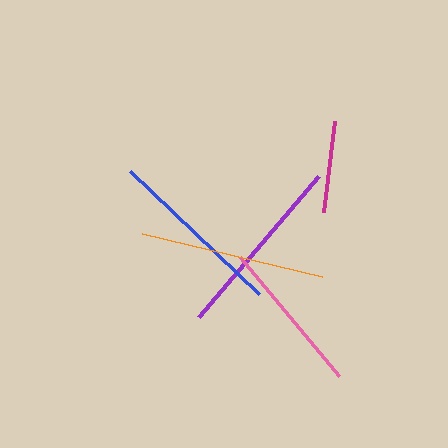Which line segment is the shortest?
The magenta line is the shortest at approximately 92 pixels.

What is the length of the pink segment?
The pink segment is approximately 155 pixels long.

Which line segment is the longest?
The purple line is the longest at approximately 185 pixels.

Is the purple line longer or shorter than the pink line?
The purple line is longer than the pink line.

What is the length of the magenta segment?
The magenta segment is approximately 92 pixels long.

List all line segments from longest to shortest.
From longest to shortest: purple, orange, blue, pink, magenta.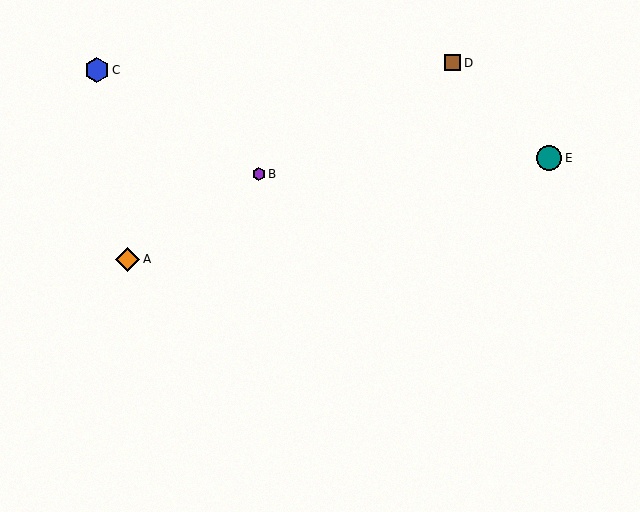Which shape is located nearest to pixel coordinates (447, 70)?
The brown square (labeled D) at (453, 63) is nearest to that location.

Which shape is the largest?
The blue hexagon (labeled C) is the largest.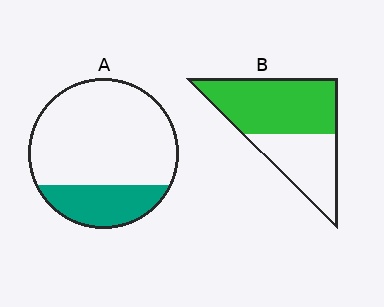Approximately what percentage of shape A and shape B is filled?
A is approximately 25% and B is approximately 60%.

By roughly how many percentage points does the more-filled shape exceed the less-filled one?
By roughly 35 percentage points (B over A).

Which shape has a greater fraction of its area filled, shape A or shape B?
Shape B.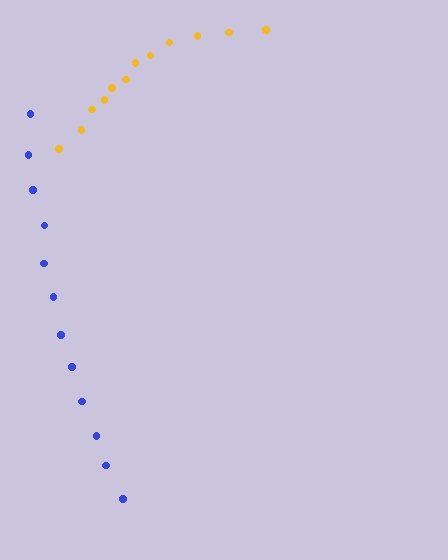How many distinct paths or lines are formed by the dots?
There are 2 distinct paths.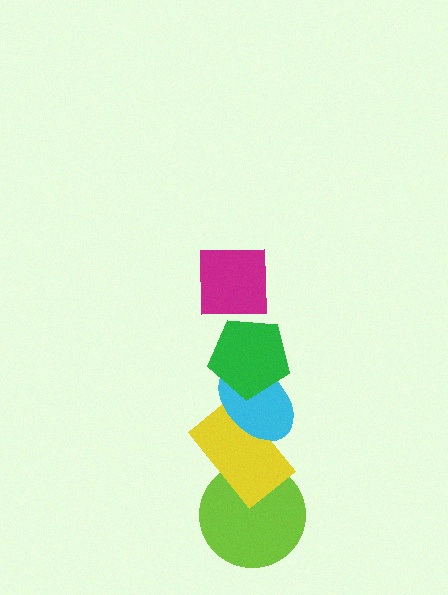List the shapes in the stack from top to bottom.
From top to bottom: the magenta square, the green pentagon, the cyan ellipse, the yellow rectangle, the lime circle.